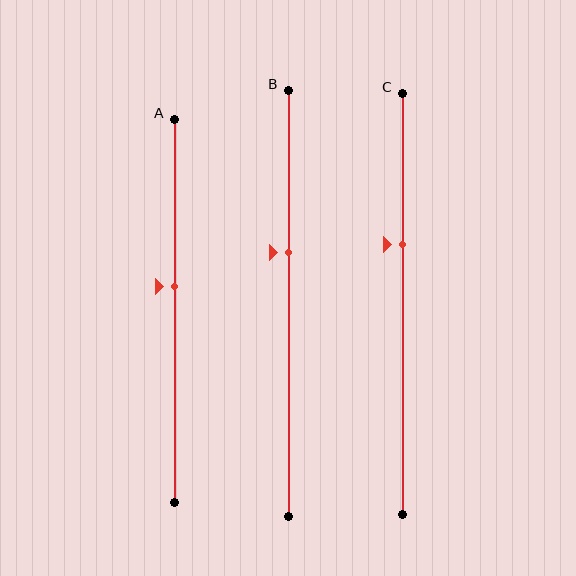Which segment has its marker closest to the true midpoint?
Segment A has its marker closest to the true midpoint.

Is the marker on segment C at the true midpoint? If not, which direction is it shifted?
No, the marker on segment C is shifted upward by about 14% of the segment length.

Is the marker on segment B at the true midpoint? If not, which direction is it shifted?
No, the marker on segment B is shifted upward by about 12% of the segment length.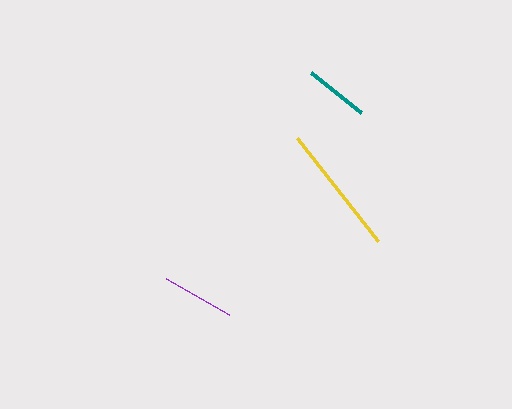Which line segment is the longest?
The yellow line is the longest at approximately 132 pixels.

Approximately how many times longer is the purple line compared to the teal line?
The purple line is approximately 1.1 times the length of the teal line.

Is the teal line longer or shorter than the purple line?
The purple line is longer than the teal line.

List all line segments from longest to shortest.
From longest to shortest: yellow, purple, teal.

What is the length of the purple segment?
The purple segment is approximately 72 pixels long.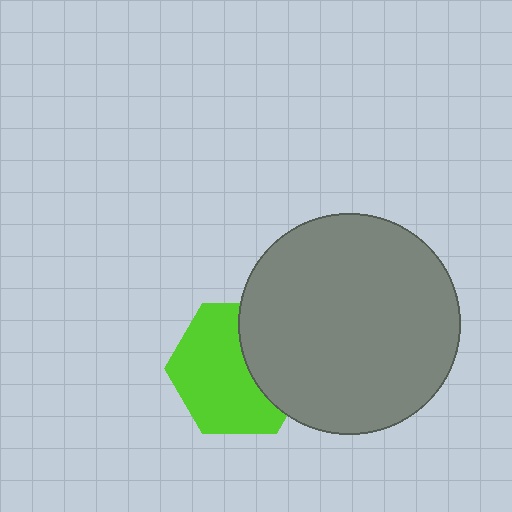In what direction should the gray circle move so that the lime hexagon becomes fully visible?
The gray circle should move right. That is the shortest direction to clear the overlap and leave the lime hexagon fully visible.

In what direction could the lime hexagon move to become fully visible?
The lime hexagon could move left. That would shift it out from behind the gray circle entirely.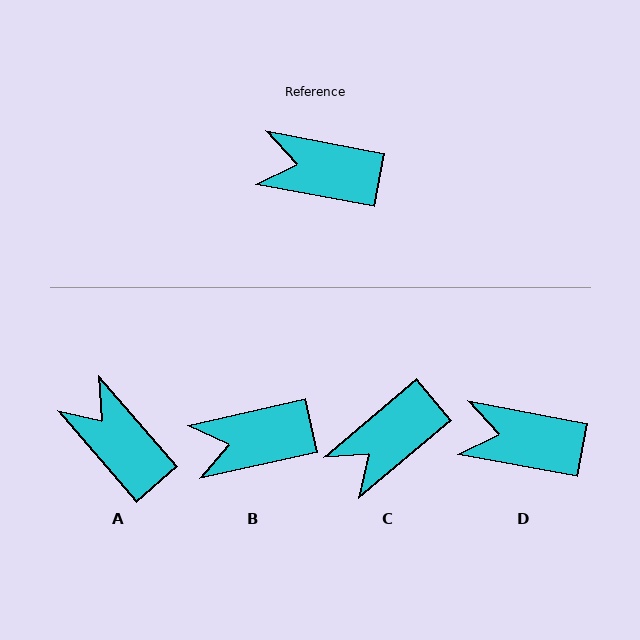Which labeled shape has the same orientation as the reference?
D.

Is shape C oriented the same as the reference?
No, it is off by about 51 degrees.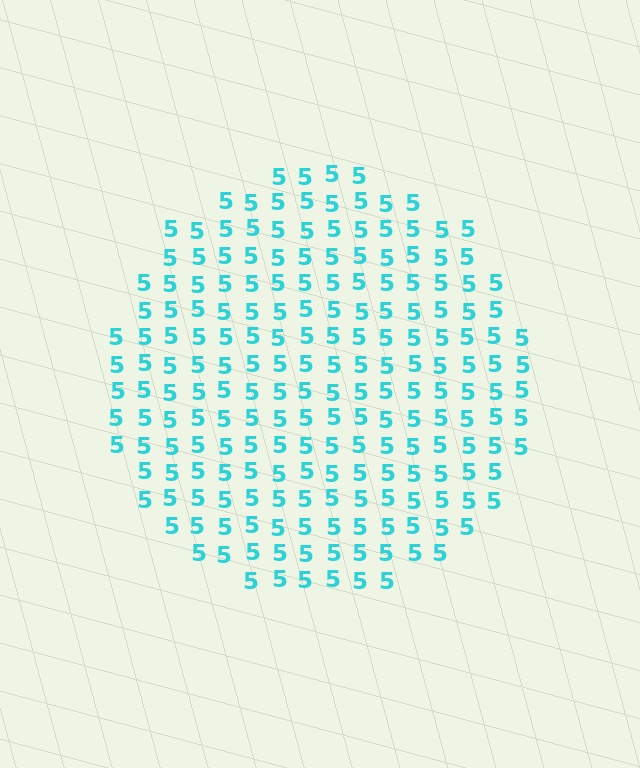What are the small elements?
The small elements are digit 5's.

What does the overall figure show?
The overall figure shows a circle.